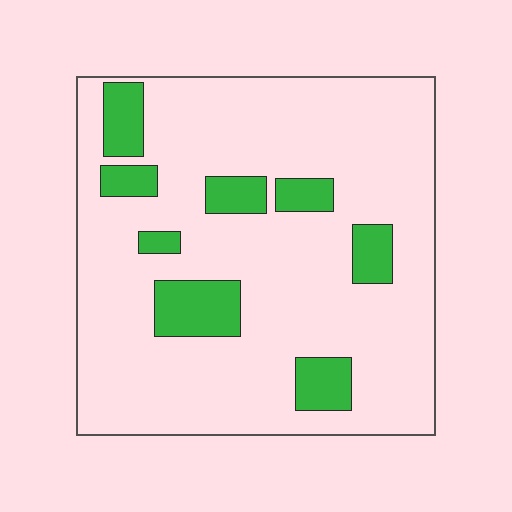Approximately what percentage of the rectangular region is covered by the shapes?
Approximately 15%.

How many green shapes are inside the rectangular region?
8.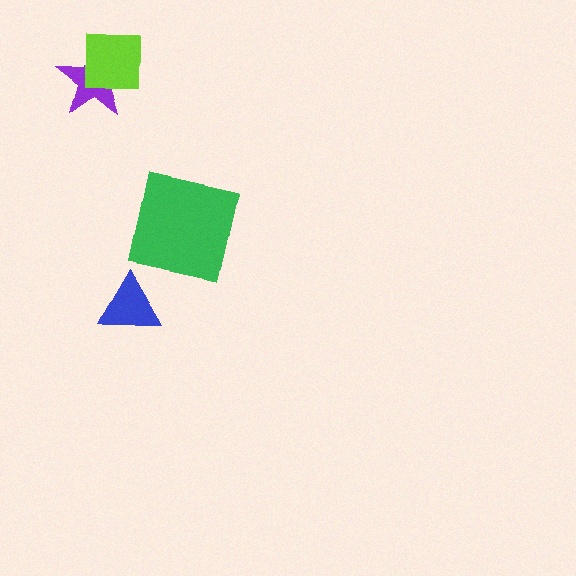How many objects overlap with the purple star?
1 object overlaps with the purple star.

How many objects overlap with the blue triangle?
0 objects overlap with the blue triangle.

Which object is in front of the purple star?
The lime square is in front of the purple star.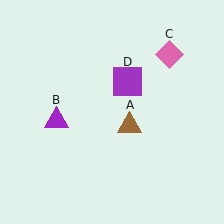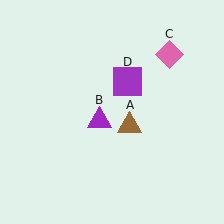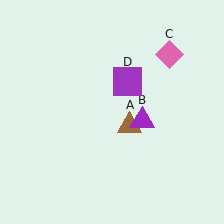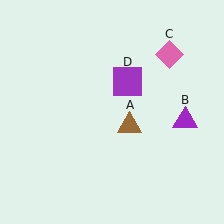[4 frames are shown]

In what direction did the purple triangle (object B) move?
The purple triangle (object B) moved right.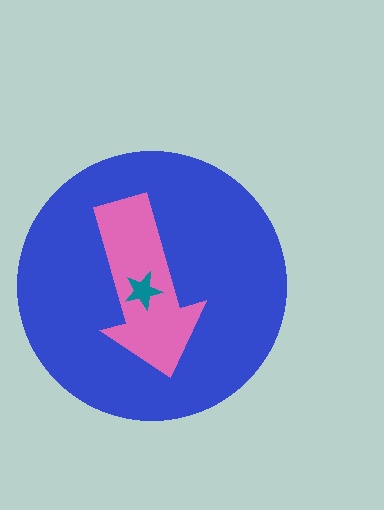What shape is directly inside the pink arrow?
The teal star.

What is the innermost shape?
The teal star.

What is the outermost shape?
The blue circle.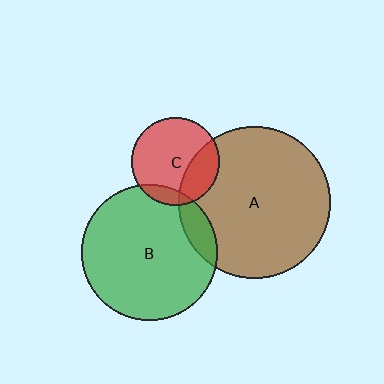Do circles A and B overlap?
Yes.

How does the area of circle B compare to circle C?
Approximately 2.4 times.